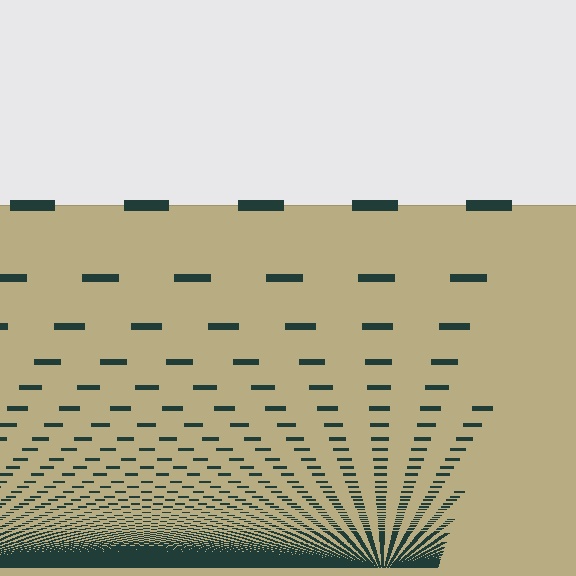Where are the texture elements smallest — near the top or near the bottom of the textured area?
Near the bottom.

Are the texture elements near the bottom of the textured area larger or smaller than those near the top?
Smaller. The gradient is inverted — elements near the bottom are smaller and denser.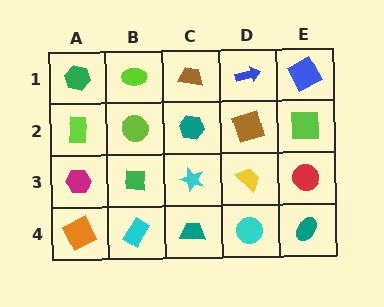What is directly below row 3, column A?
An orange square.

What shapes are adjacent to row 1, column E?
A lime square (row 2, column E), a blue arrow (row 1, column D).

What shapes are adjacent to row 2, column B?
A lime ellipse (row 1, column B), a green square (row 3, column B), a lime rectangle (row 2, column A), a teal hexagon (row 2, column C).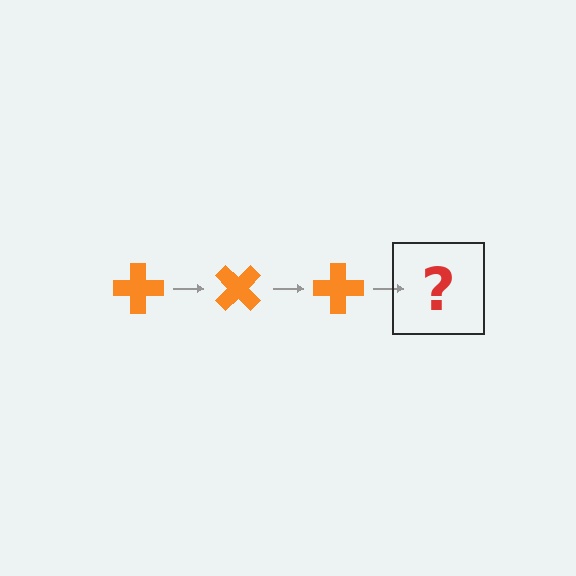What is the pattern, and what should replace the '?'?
The pattern is that the cross rotates 45 degrees each step. The '?' should be an orange cross rotated 135 degrees.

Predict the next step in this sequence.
The next step is an orange cross rotated 135 degrees.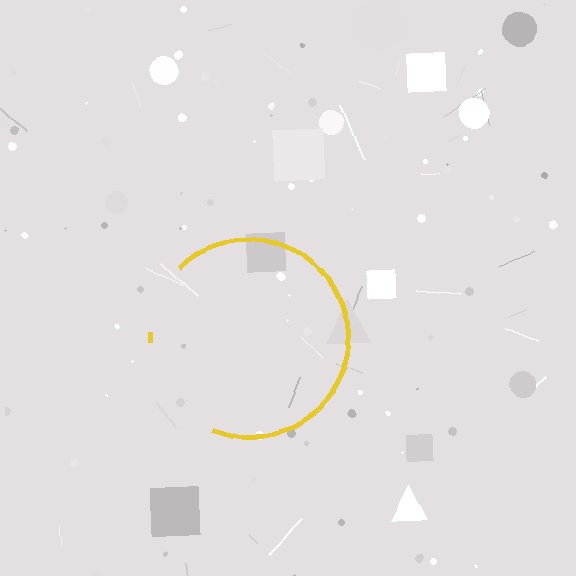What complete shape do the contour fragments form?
The contour fragments form a circle.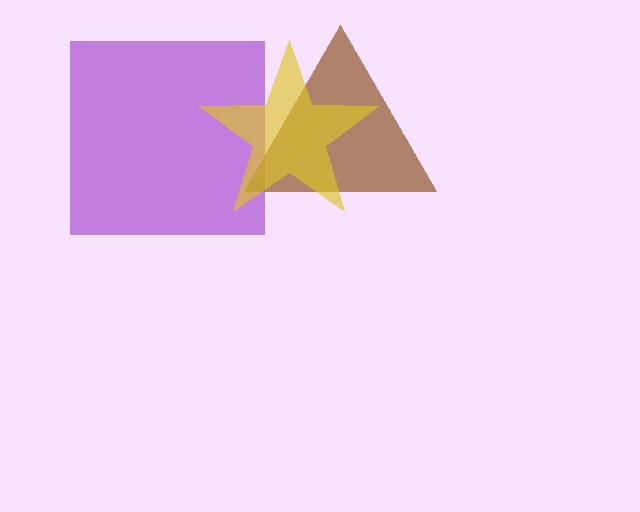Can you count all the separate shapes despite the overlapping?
Yes, there are 3 separate shapes.